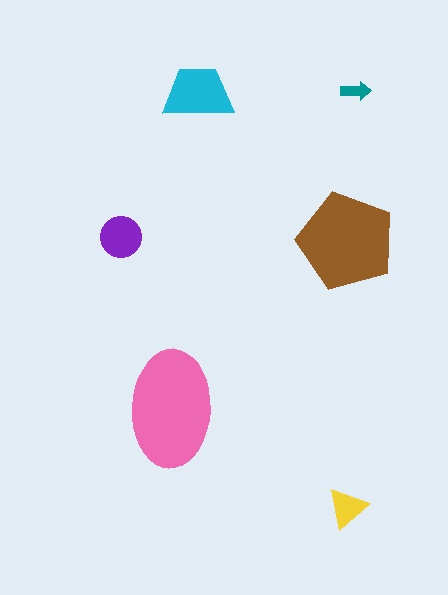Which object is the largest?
The pink ellipse.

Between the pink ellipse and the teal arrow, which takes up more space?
The pink ellipse.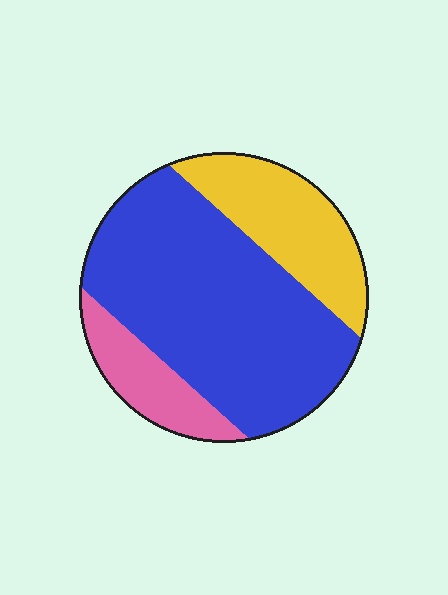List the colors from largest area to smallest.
From largest to smallest: blue, yellow, pink.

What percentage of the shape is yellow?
Yellow covers around 25% of the shape.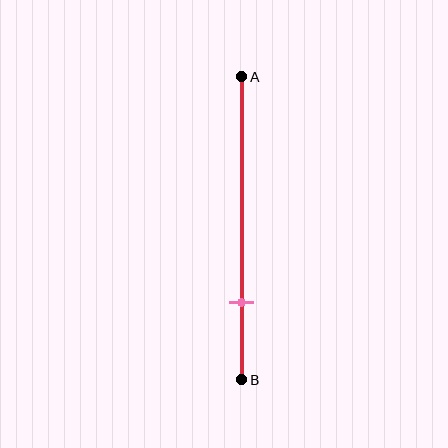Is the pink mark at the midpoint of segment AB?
No, the mark is at about 75% from A, not at the 50% midpoint.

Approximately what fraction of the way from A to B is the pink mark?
The pink mark is approximately 75% of the way from A to B.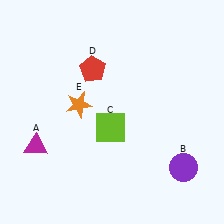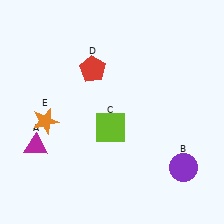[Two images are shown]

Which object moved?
The orange star (E) moved left.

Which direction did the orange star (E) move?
The orange star (E) moved left.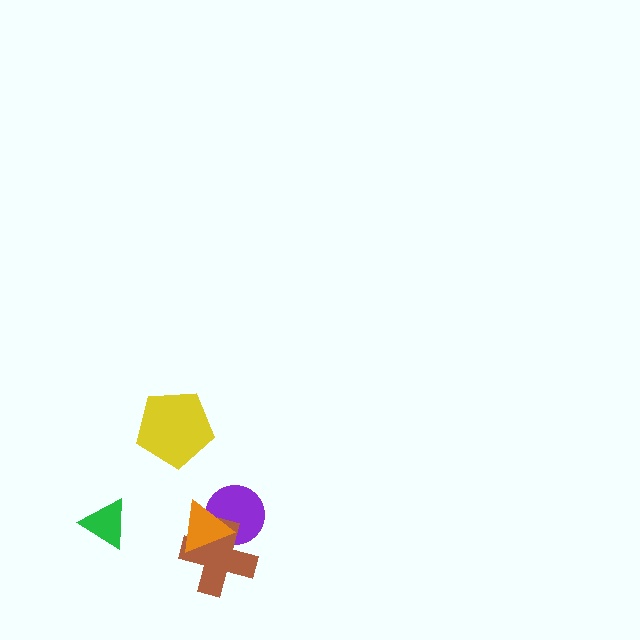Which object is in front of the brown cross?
The orange triangle is in front of the brown cross.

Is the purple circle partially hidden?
Yes, it is partially covered by another shape.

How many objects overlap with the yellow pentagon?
0 objects overlap with the yellow pentagon.